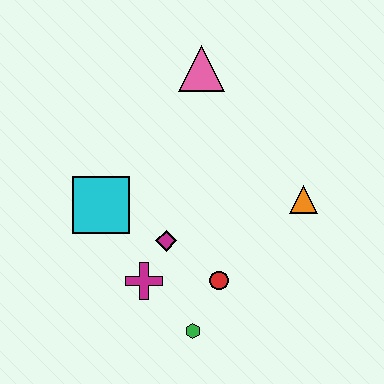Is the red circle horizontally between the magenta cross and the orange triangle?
Yes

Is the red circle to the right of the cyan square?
Yes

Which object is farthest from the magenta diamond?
The pink triangle is farthest from the magenta diamond.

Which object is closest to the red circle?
The green hexagon is closest to the red circle.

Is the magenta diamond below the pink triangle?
Yes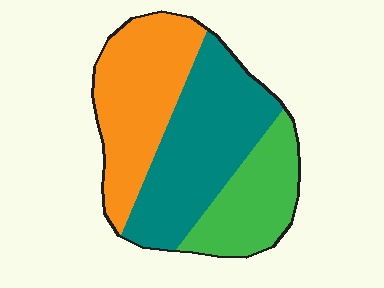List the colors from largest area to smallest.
From largest to smallest: teal, orange, green.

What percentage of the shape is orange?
Orange takes up about one third (1/3) of the shape.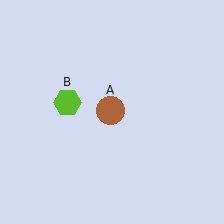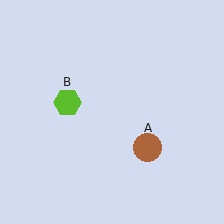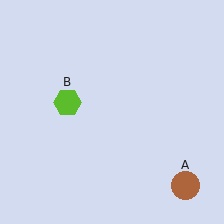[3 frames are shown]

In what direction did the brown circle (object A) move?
The brown circle (object A) moved down and to the right.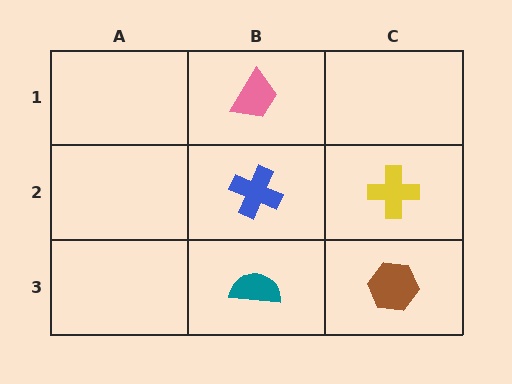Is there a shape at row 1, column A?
No, that cell is empty.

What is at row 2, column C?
A yellow cross.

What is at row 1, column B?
A pink trapezoid.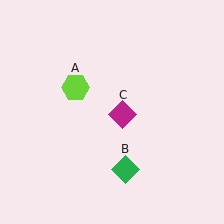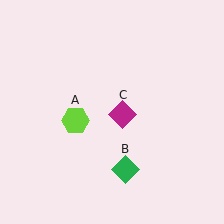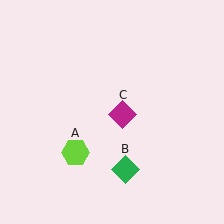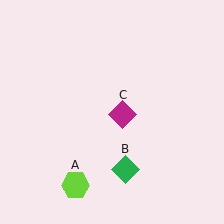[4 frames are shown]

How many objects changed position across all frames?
1 object changed position: lime hexagon (object A).